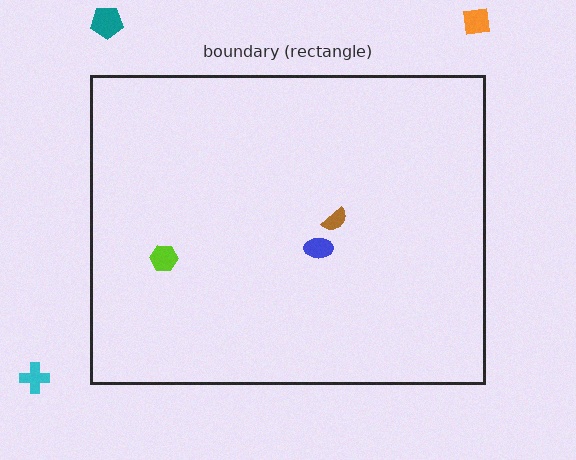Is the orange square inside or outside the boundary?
Outside.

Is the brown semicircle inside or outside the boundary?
Inside.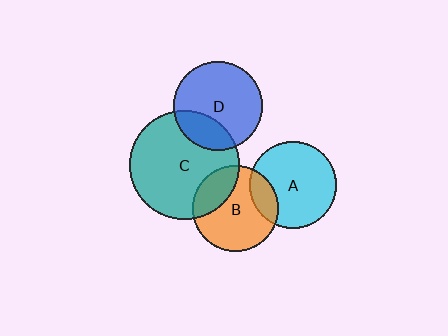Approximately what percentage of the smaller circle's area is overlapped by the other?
Approximately 15%.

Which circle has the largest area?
Circle C (teal).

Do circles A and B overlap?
Yes.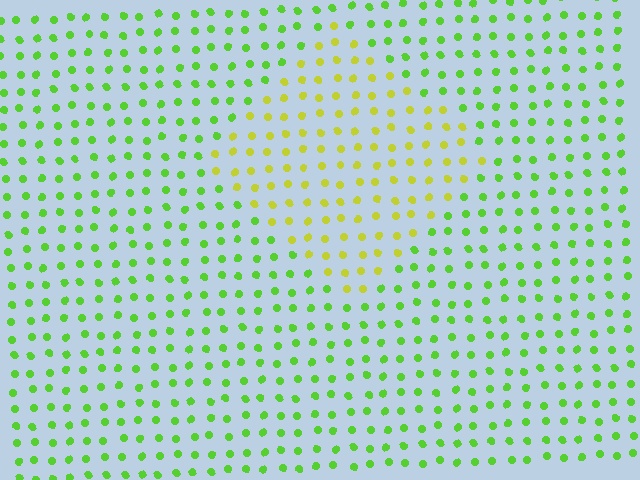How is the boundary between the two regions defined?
The boundary is defined purely by a slight shift in hue (about 40 degrees). Spacing, size, and orientation are identical on both sides.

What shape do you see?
I see a diamond.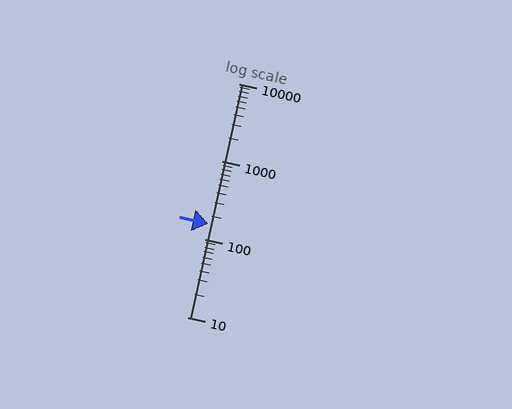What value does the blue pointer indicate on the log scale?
The pointer indicates approximately 160.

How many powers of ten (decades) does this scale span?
The scale spans 3 decades, from 10 to 10000.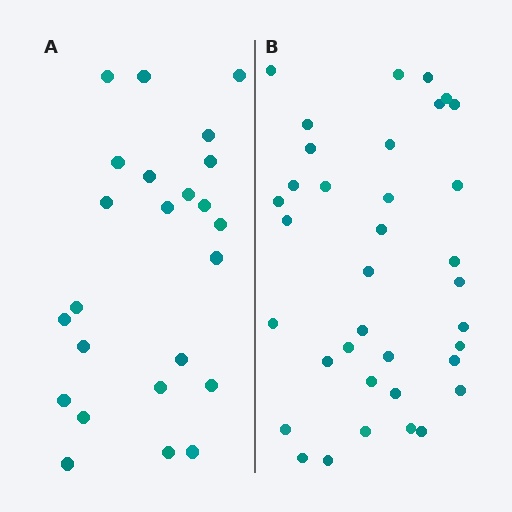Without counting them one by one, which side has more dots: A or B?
Region B (the right region) has more dots.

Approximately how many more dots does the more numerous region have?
Region B has roughly 12 or so more dots than region A.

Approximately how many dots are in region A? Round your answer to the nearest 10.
About 20 dots. (The exact count is 24, which rounds to 20.)